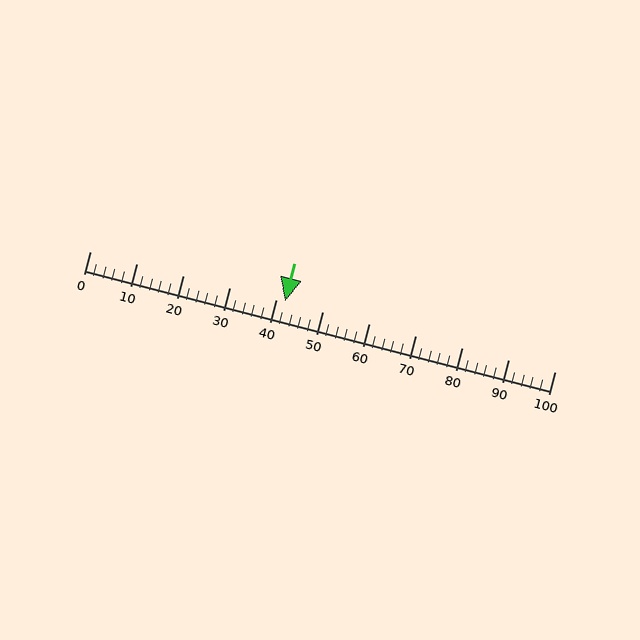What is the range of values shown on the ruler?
The ruler shows values from 0 to 100.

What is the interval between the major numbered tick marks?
The major tick marks are spaced 10 units apart.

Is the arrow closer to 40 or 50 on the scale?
The arrow is closer to 40.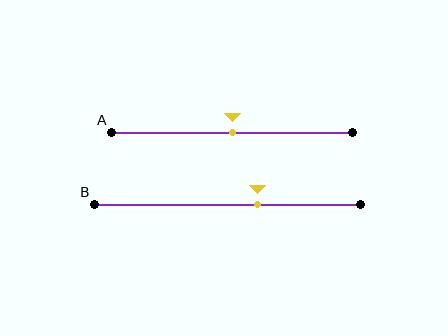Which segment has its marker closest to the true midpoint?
Segment A has its marker closest to the true midpoint.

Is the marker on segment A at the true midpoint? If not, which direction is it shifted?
Yes, the marker on segment A is at the true midpoint.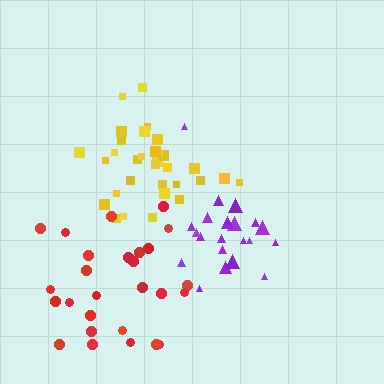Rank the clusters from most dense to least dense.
yellow, purple, red.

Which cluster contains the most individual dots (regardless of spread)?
Yellow (32).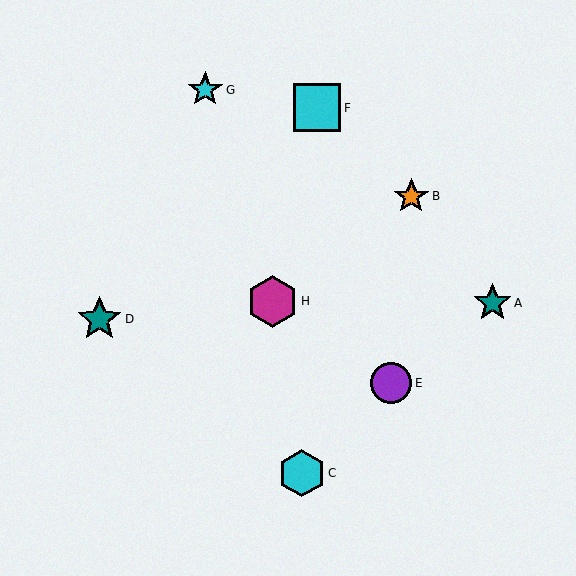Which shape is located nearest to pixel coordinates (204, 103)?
The cyan star (labeled G) at (205, 90) is nearest to that location.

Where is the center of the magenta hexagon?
The center of the magenta hexagon is at (272, 301).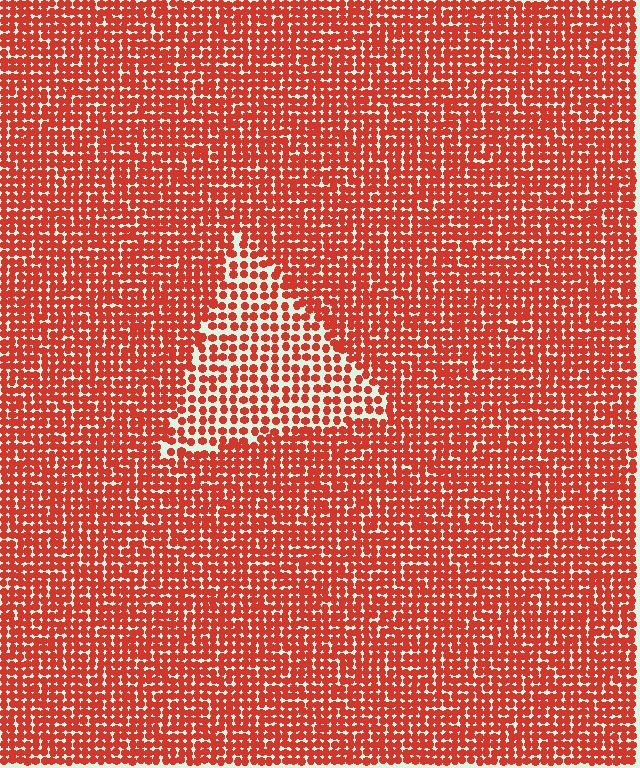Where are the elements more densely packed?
The elements are more densely packed outside the triangle boundary.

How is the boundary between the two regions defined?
The boundary is defined by a change in element density (approximately 1.7x ratio). All elements are the same color, size, and shape.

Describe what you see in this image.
The image contains small red elements arranged at two different densities. A triangle-shaped region is visible where the elements are less densely packed than the surrounding area.